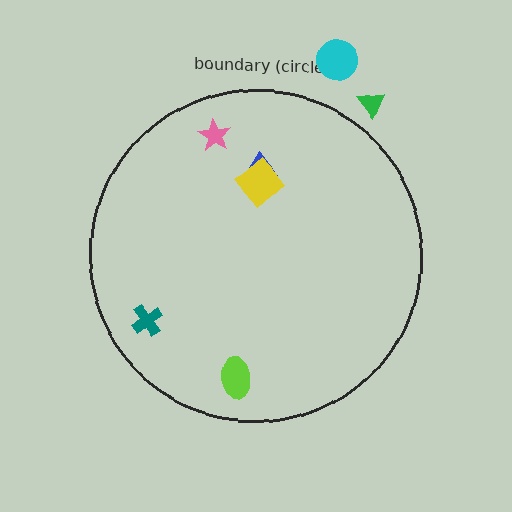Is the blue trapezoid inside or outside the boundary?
Inside.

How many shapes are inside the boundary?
5 inside, 2 outside.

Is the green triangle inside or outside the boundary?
Outside.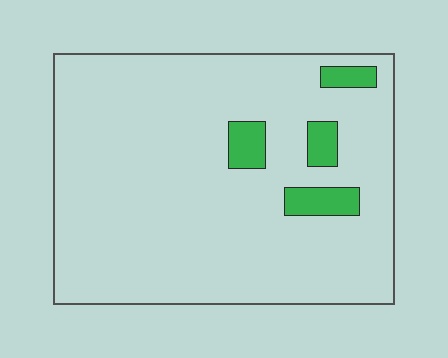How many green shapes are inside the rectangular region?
4.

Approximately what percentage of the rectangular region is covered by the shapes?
Approximately 10%.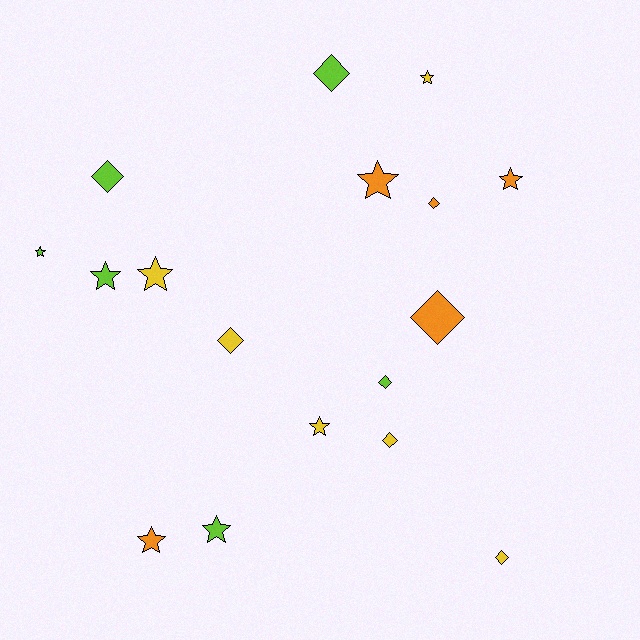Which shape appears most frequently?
Star, with 9 objects.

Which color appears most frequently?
Lime, with 6 objects.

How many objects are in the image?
There are 17 objects.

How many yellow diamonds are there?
There are 3 yellow diamonds.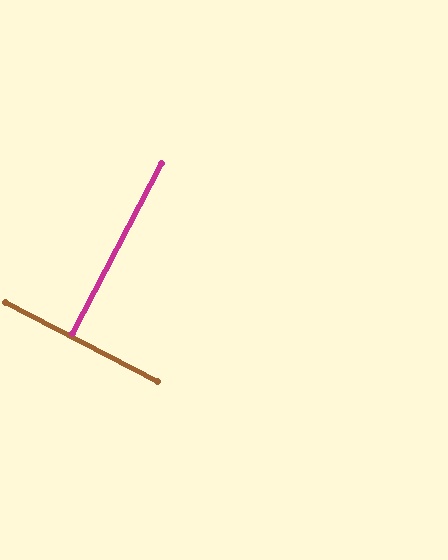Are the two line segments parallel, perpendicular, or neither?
Perpendicular — they meet at approximately 90°.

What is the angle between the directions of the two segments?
Approximately 90 degrees.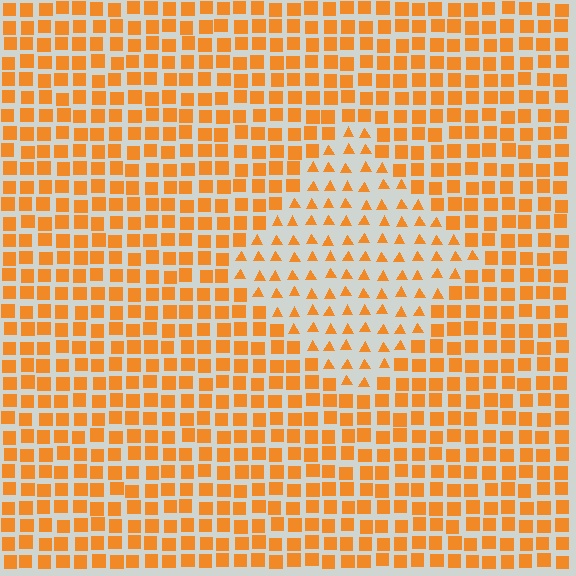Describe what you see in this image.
The image is filled with small orange elements arranged in a uniform grid. A diamond-shaped region contains triangles, while the surrounding area contains squares. The boundary is defined purely by the change in element shape.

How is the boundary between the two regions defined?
The boundary is defined by a change in element shape: triangles inside vs. squares outside. All elements share the same color and spacing.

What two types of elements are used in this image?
The image uses triangles inside the diamond region and squares outside it.